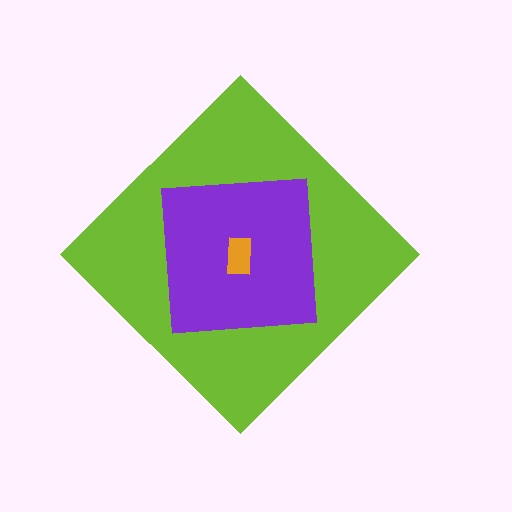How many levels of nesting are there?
3.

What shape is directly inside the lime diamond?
The purple square.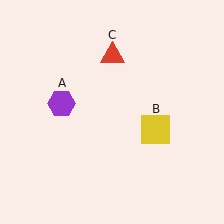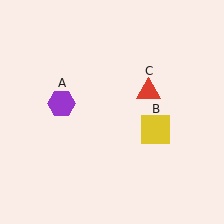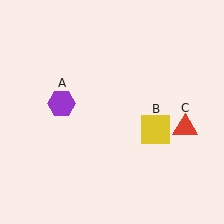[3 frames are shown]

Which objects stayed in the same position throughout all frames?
Purple hexagon (object A) and yellow square (object B) remained stationary.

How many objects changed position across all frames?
1 object changed position: red triangle (object C).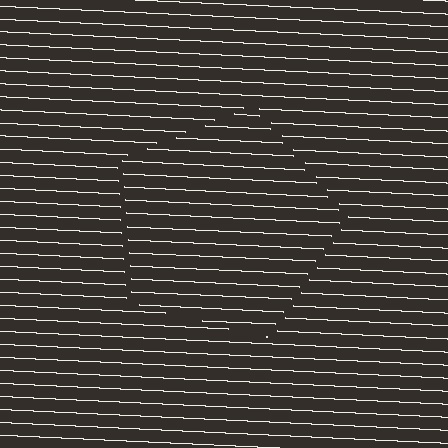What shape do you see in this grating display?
An illusory pentagon. The interior of the shape contains the same grating, shifted by half a period — the contour is defined by the phase discontinuity where line-ends from the inner and outer gratings abut.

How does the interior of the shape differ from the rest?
The interior of the shape contains the same grating, shifted by half a period — the contour is defined by the phase discontinuity where line-ends from the inner and outer gratings abut.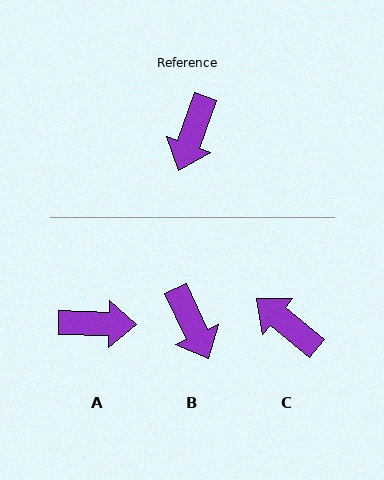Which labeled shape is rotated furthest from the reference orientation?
C, about 110 degrees away.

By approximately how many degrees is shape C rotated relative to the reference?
Approximately 110 degrees clockwise.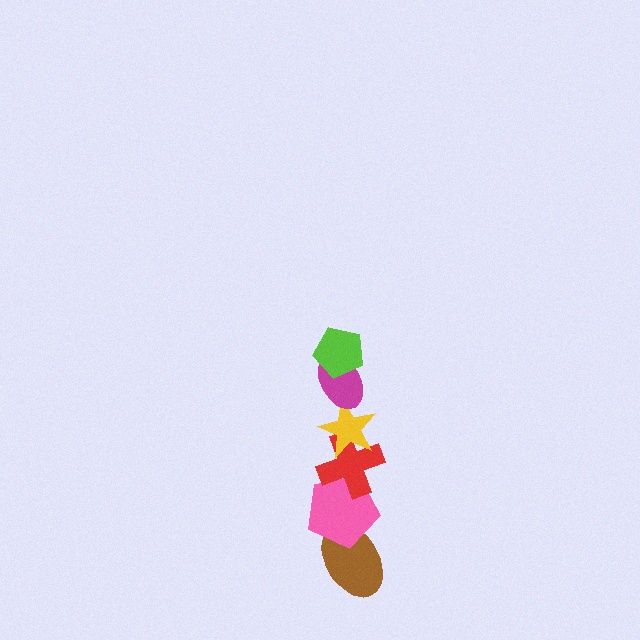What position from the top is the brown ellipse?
The brown ellipse is 6th from the top.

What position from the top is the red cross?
The red cross is 4th from the top.